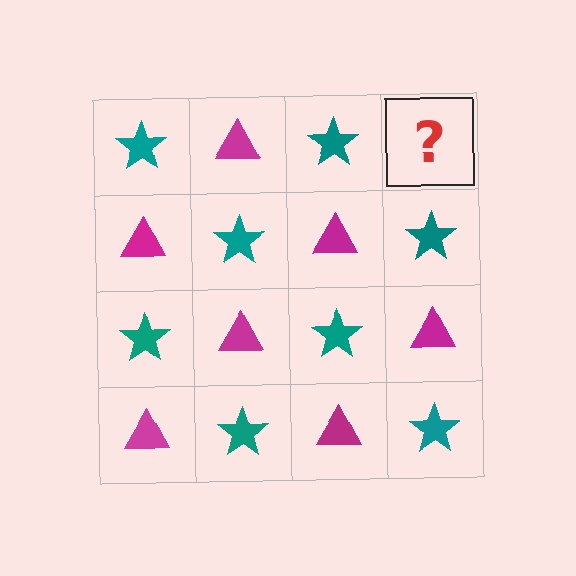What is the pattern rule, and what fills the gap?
The rule is that it alternates teal star and magenta triangle in a checkerboard pattern. The gap should be filled with a magenta triangle.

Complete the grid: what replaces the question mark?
The question mark should be replaced with a magenta triangle.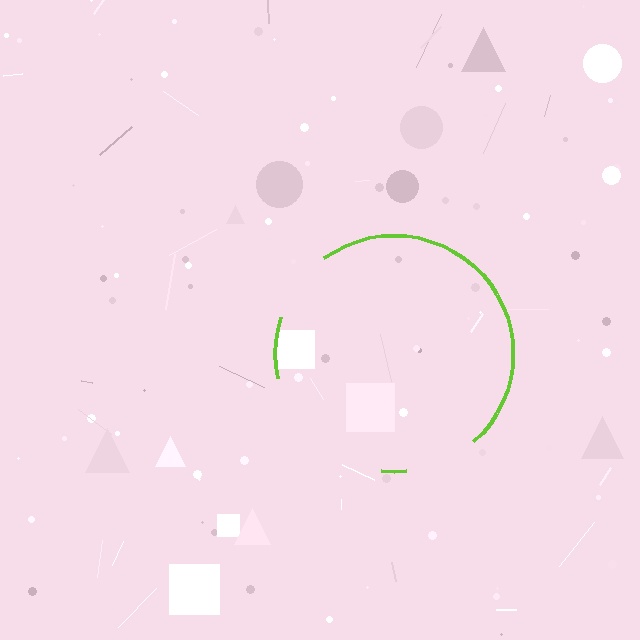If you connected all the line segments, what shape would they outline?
They would outline a circle.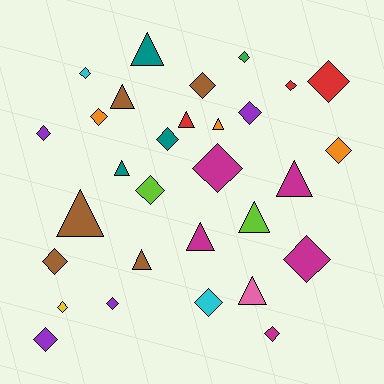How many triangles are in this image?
There are 11 triangles.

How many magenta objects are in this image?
There are 5 magenta objects.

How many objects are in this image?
There are 30 objects.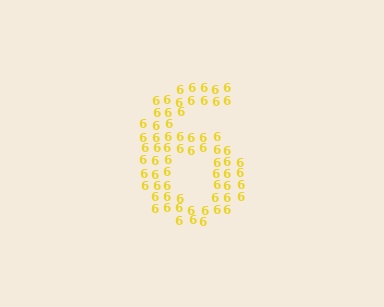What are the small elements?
The small elements are digit 6's.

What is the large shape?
The large shape is the digit 6.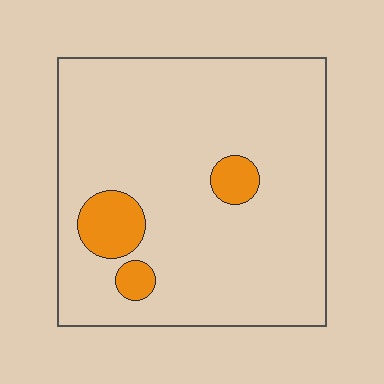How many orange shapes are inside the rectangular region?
3.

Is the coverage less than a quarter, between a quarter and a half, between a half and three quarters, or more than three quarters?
Less than a quarter.